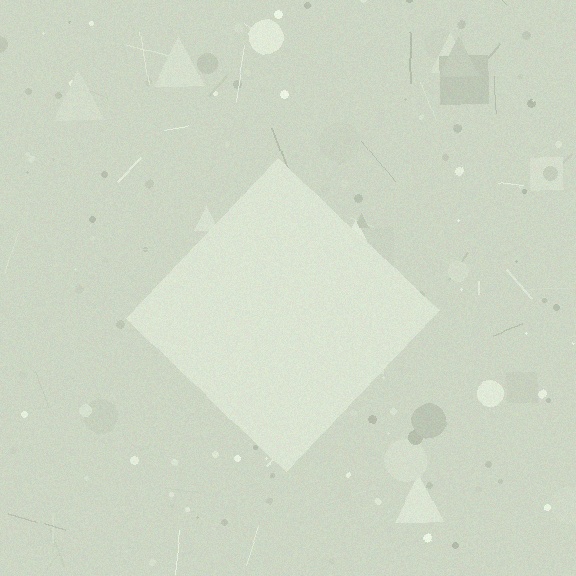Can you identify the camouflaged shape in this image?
The camouflaged shape is a diamond.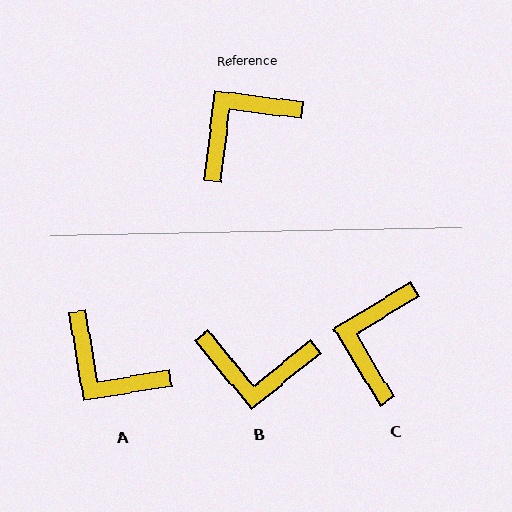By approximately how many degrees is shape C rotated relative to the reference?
Approximately 38 degrees counter-clockwise.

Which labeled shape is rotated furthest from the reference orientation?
B, about 136 degrees away.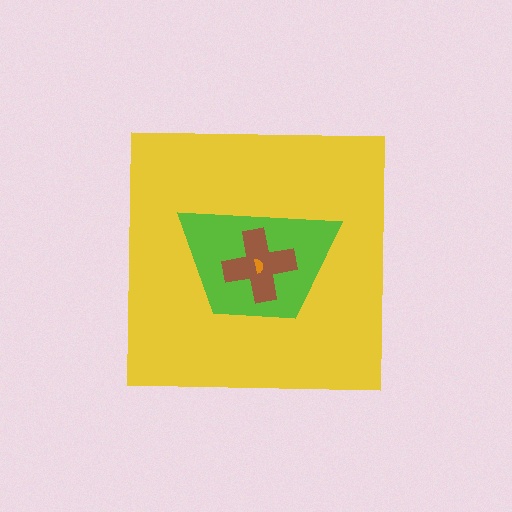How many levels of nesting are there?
4.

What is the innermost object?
The orange semicircle.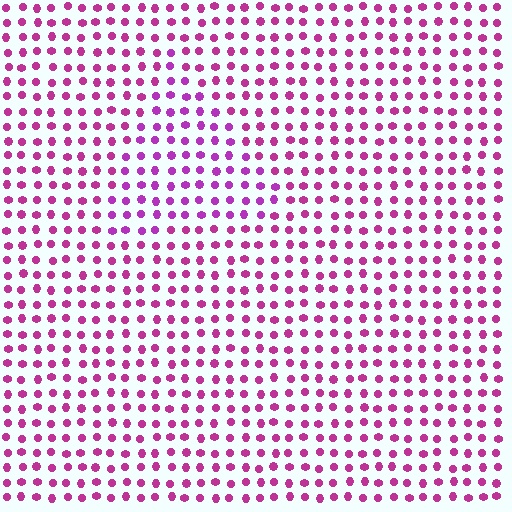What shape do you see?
I see a triangle.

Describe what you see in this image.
The image is filled with small magenta elements in a uniform arrangement. A triangle-shaped region is visible where the elements are tinted to a slightly different hue, forming a subtle color boundary.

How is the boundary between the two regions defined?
The boundary is defined purely by a slight shift in hue (about 21 degrees). Spacing, size, and orientation are identical on both sides.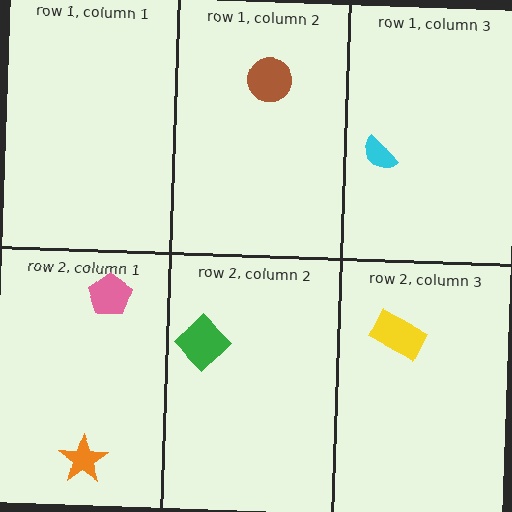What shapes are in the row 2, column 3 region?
The yellow rectangle.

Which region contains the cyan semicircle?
The row 1, column 3 region.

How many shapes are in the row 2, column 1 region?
2.